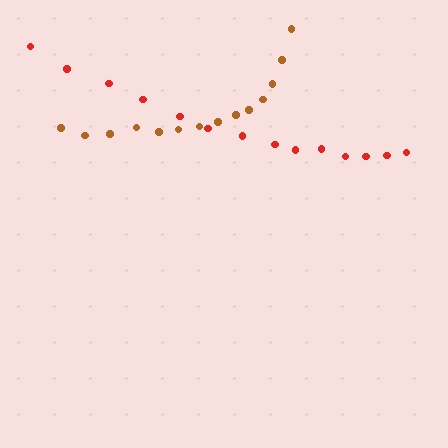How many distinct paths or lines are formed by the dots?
There are 2 distinct paths.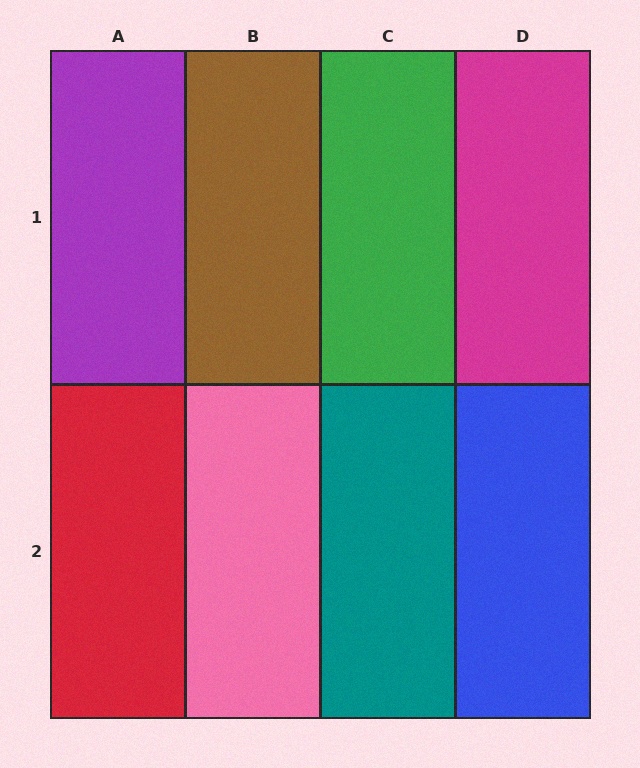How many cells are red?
1 cell is red.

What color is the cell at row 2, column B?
Pink.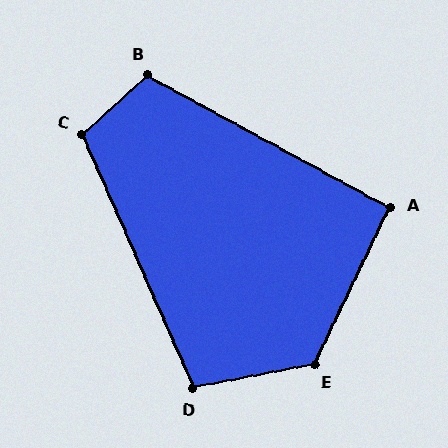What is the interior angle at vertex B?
Approximately 109 degrees (obtuse).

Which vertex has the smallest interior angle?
A, at approximately 93 degrees.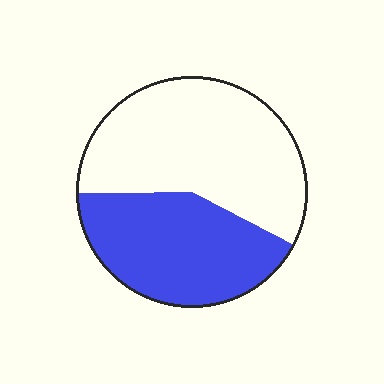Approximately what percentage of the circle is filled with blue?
Approximately 40%.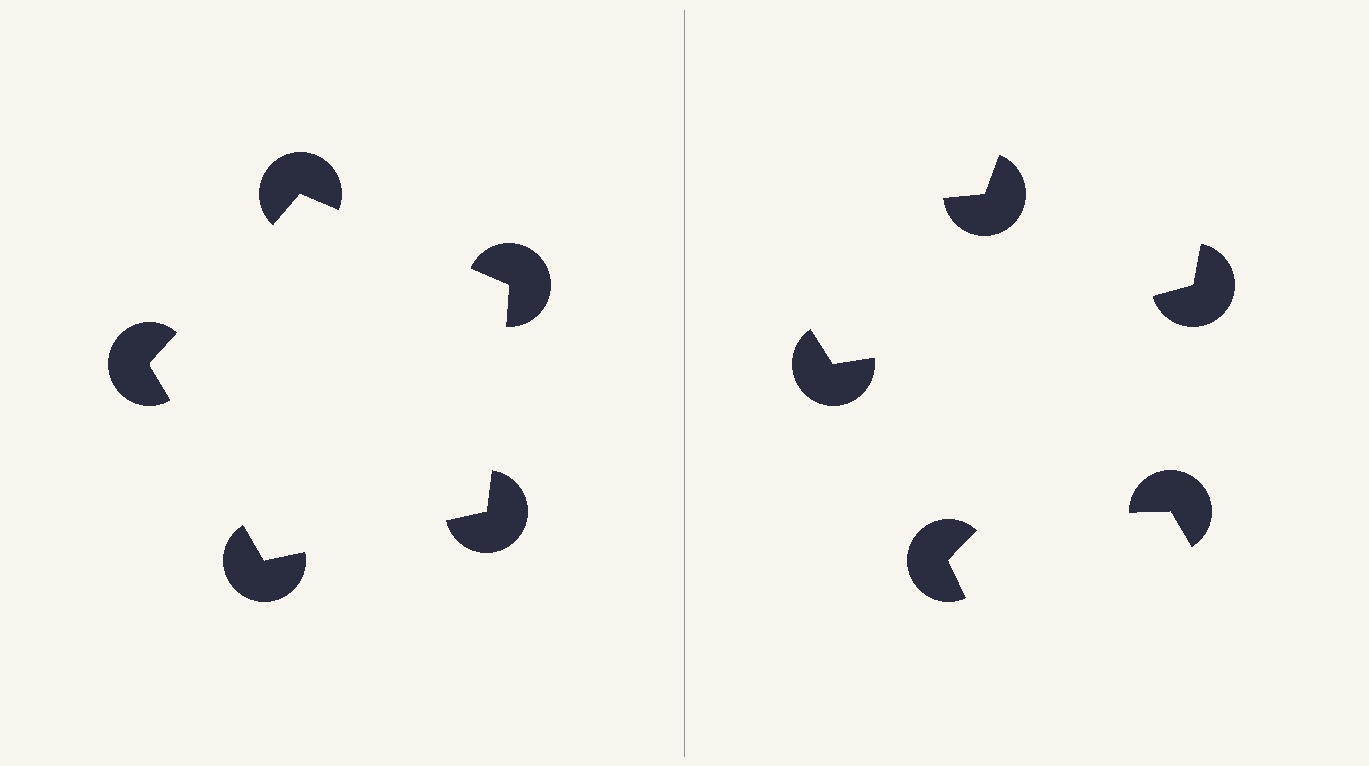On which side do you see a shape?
An illusory pentagon appears on the left side. On the right side the wedge cuts are rotated, so no coherent shape forms.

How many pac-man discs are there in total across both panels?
10 — 5 on each side.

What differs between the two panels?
The pac-man discs are positioned identically on both sides; only the wedge orientations differ. On the left they align to a pentagon; on the right they are misaligned.